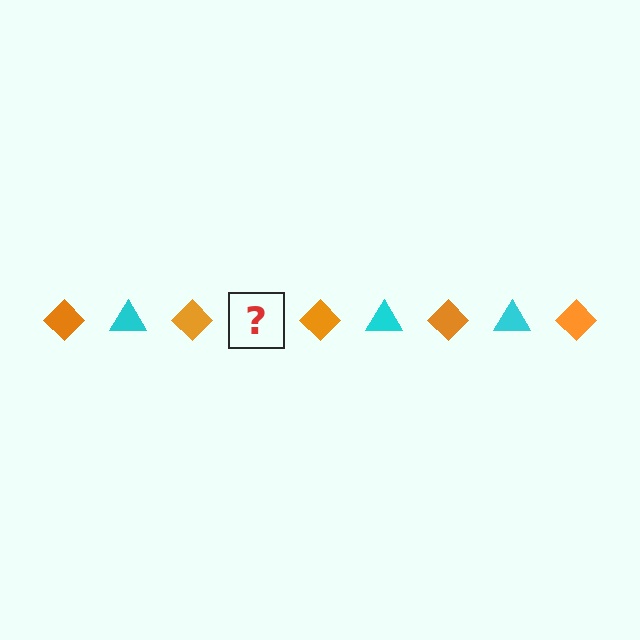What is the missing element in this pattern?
The missing element is a cyan triangle.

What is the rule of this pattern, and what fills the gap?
The rule is that the pattern alternates between orange diamond and cyan triangle. The gap should be filled with a cyan triangle.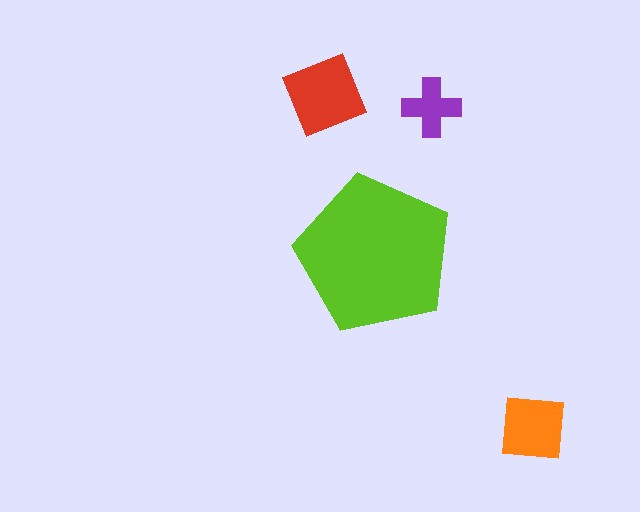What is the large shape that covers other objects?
A lime pentagon.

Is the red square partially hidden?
No, the red square is fully visible.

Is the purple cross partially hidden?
No, the purple cross is fully visible.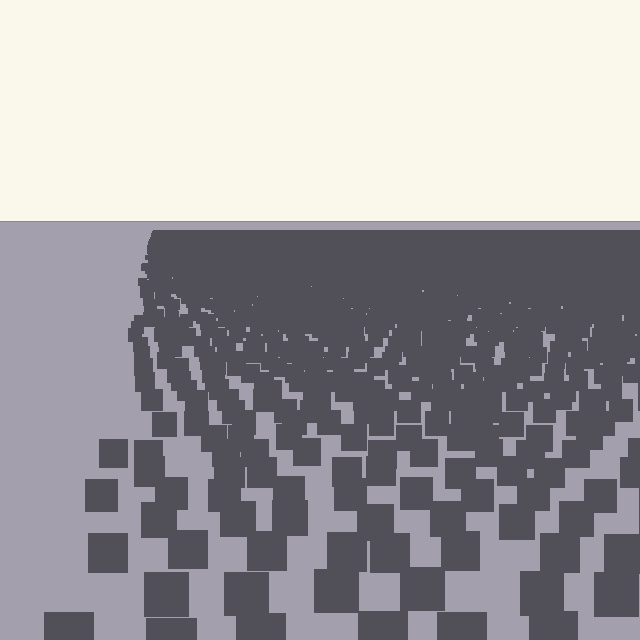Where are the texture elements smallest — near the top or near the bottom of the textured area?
Near the top.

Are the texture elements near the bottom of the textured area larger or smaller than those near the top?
Larger. Near the bottom, elements are closer to the viewer and appear at a bigger on-screen size.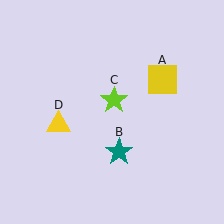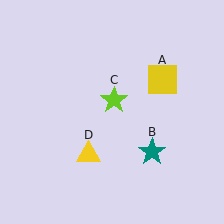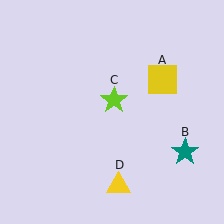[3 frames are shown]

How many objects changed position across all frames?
2 objects changed position: teal star (object B), yellow triangle (object D).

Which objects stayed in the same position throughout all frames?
Yellow square (object A) and lime star (object C) remained stationary.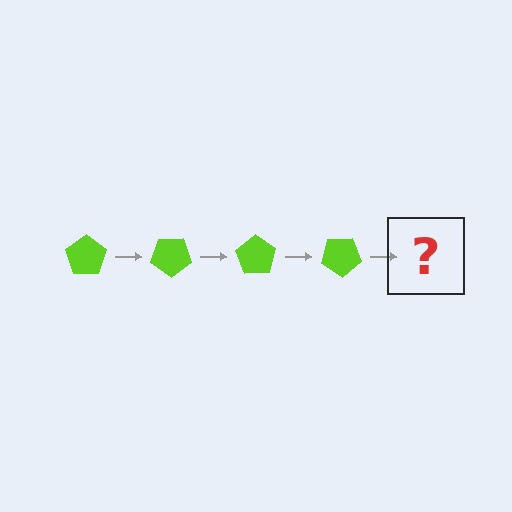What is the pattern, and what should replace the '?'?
The pattern is that the pentagon rotates 35 degrees each step. The '?' should be a lime pentagon rotated 140 degrees.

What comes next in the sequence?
The next element should be a lime pentagon rotated 140 degrees.